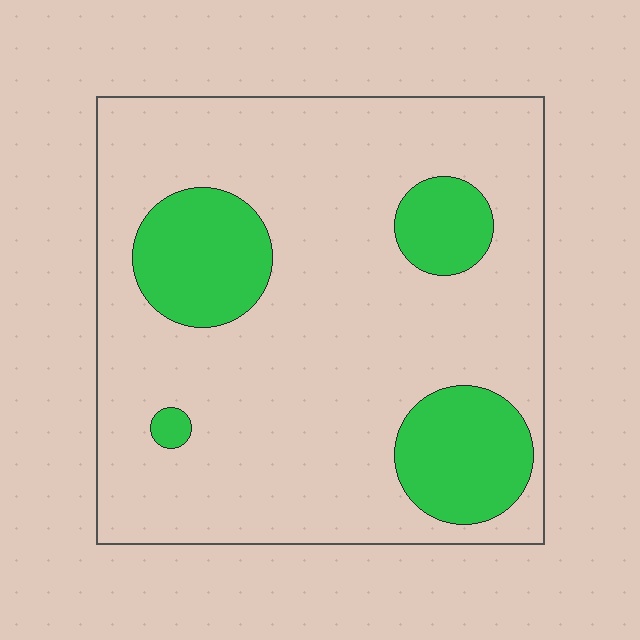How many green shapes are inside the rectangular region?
4.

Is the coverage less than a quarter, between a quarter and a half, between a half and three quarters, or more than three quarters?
Less than a quarter.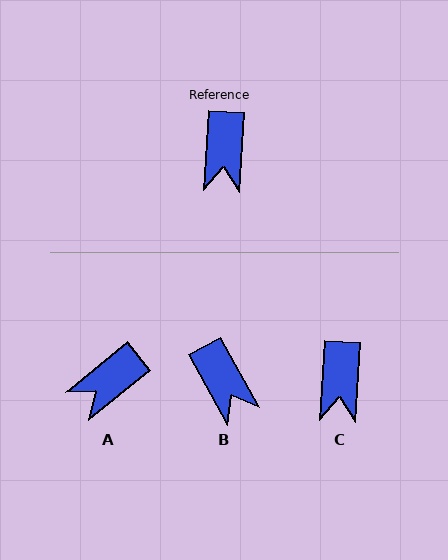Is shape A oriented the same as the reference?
No, it is off by about 48 degrees.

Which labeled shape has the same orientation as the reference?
C.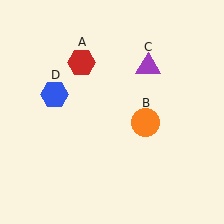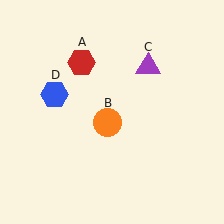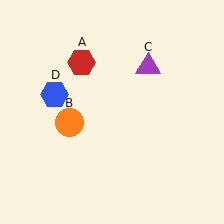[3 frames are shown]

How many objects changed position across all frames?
1 object changed position: orange circle (object B).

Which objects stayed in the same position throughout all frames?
Red hexagon (object A) and purple triangle (object C) and blue hexagon (object D) remained stationary.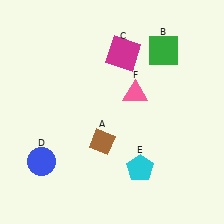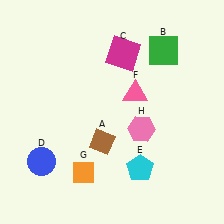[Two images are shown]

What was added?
An orange diamond (G), a pink hexagon (H) were added in Image 2.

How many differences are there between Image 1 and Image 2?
There are 2 differences between the two images.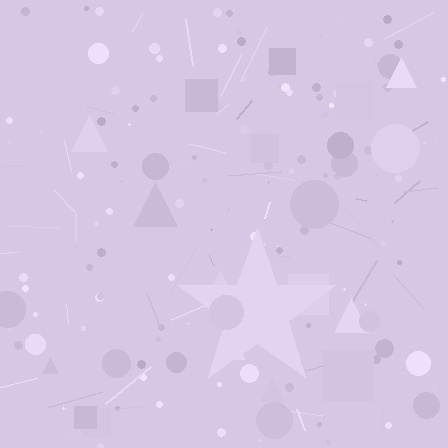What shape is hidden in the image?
A star is hidden in the image.